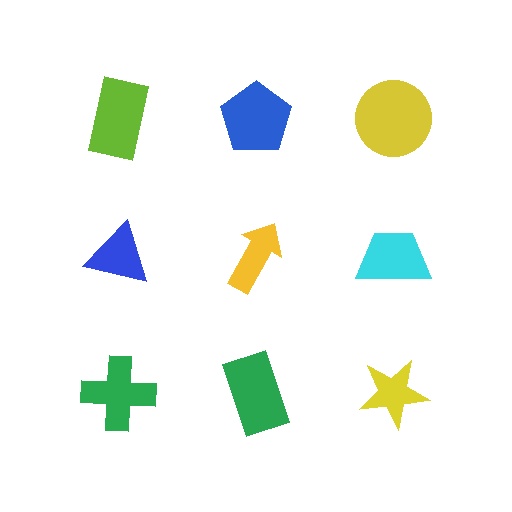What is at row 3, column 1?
A green cross.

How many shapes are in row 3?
3 shapes.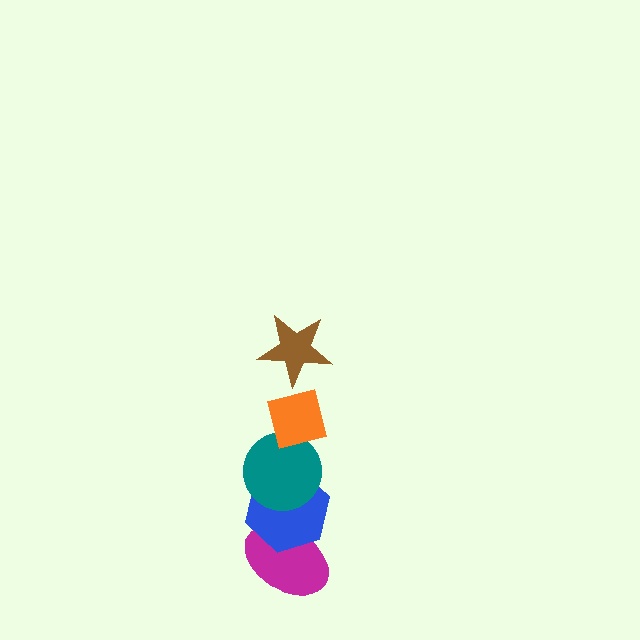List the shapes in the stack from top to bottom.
From top to bottom: the brown star, the orange square, the teal circle, the blue hexagon, the magenta ellipse.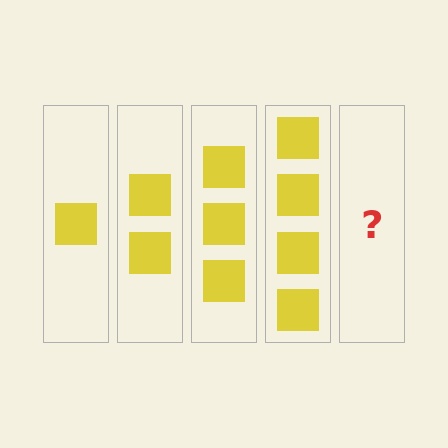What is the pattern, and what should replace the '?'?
The pattern is that each step adds one more square. The '?' should be 5 squares.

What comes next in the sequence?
The next element should be 5 squares.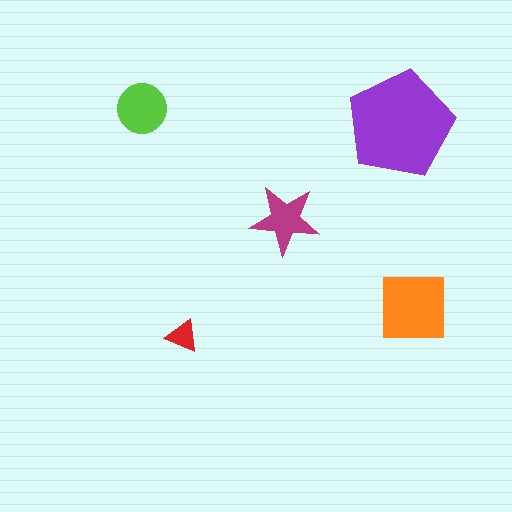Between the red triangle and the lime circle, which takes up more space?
The lime circle.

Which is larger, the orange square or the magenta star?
The orange square.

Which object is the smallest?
The red triangle.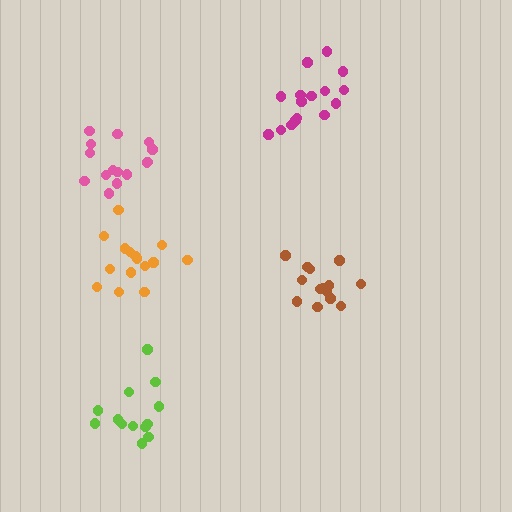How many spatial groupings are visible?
There are 5 spatial groupings.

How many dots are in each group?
Group 1: 16 dots, Group 2: 14 dots, Group 3: 15 dots, Group 4: 13 dots, Group 5: 16 dots (74 total).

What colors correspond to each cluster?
The clusters are colored: orange, brown, pink, lime, magenta.